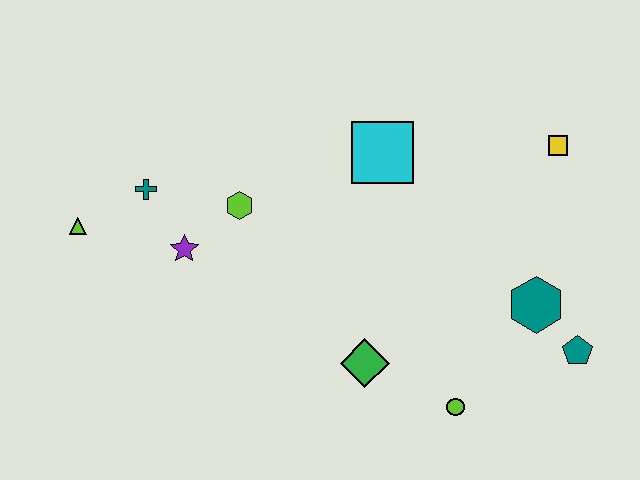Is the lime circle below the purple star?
Yes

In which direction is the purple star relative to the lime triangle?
The purple star is to the right of the lime triangle.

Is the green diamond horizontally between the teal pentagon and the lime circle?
No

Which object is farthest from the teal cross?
The teal pentagon is farthest from the teal cross.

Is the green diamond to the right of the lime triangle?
Yes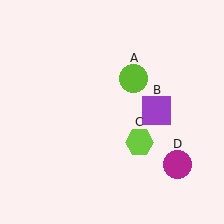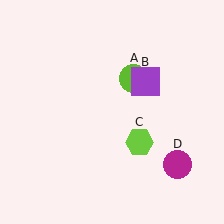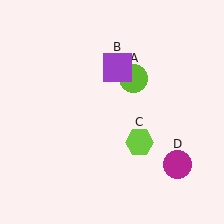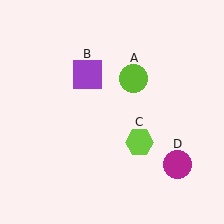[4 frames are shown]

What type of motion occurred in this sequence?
The purple square (object B) rotated counterclockwise around the center of the scene.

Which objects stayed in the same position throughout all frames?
Lime circle (object A) and lime hexagon (object C) and magenta circle (object D) remained stationary.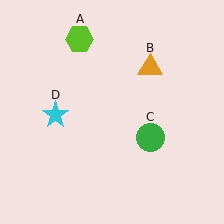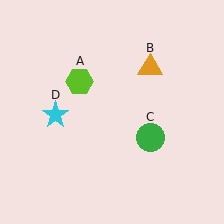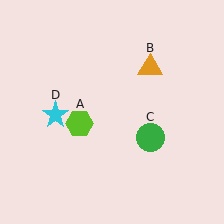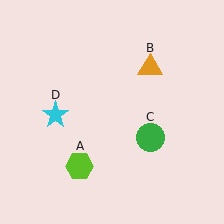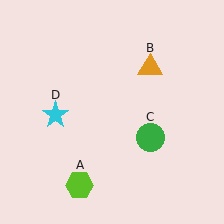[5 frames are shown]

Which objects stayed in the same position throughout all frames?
Orange triangle (object B) and green circle (object C) and cyan star (object D) remained stationary.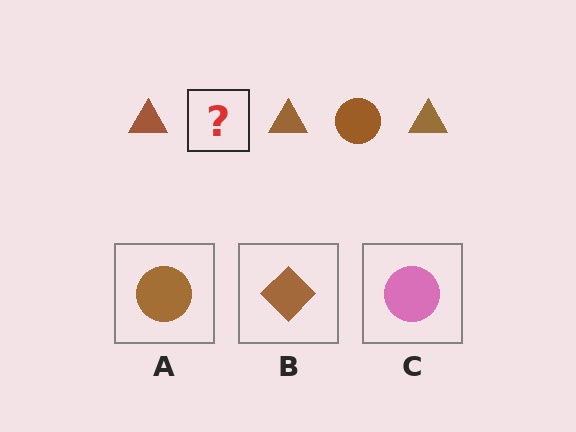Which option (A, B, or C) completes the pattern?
A.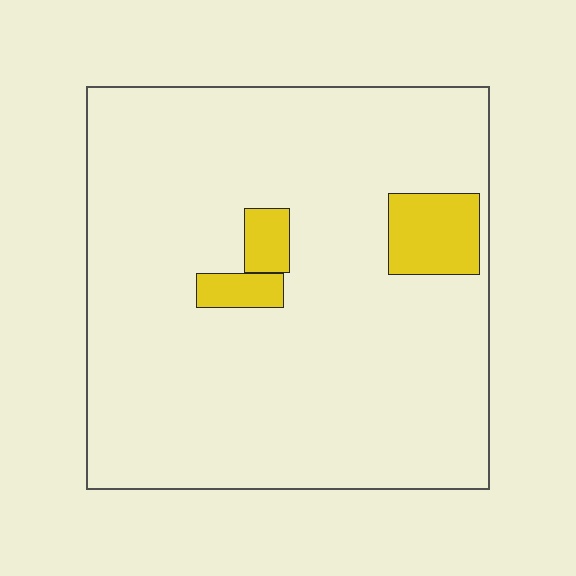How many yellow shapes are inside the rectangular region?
3.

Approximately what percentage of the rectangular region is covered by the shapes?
Approximately 10%.